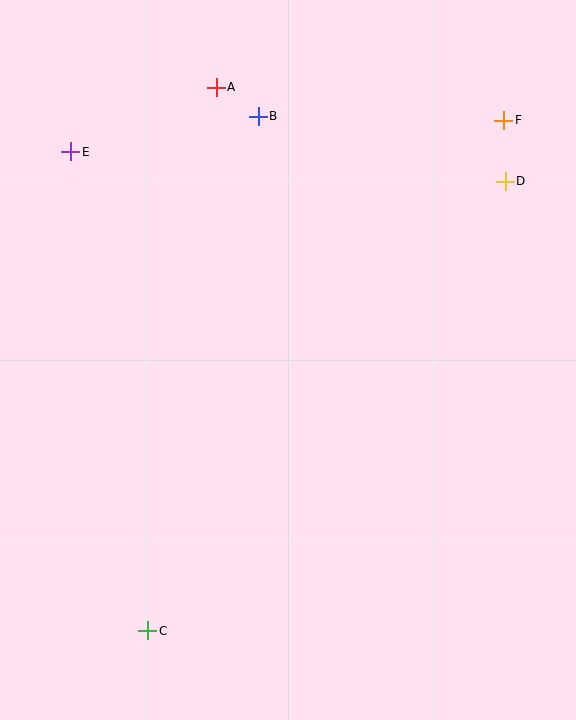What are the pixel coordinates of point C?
Point C is at (148, 631).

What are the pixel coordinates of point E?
Point E is at (71, 152).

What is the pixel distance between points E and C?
The distance between E and C is 485 pixels.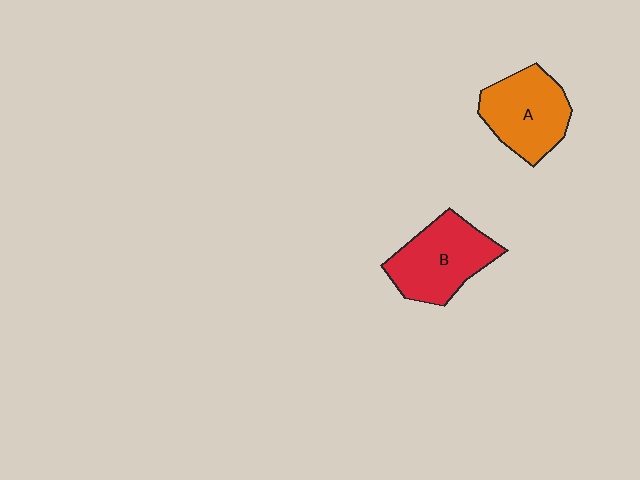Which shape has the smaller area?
Shape A (orange).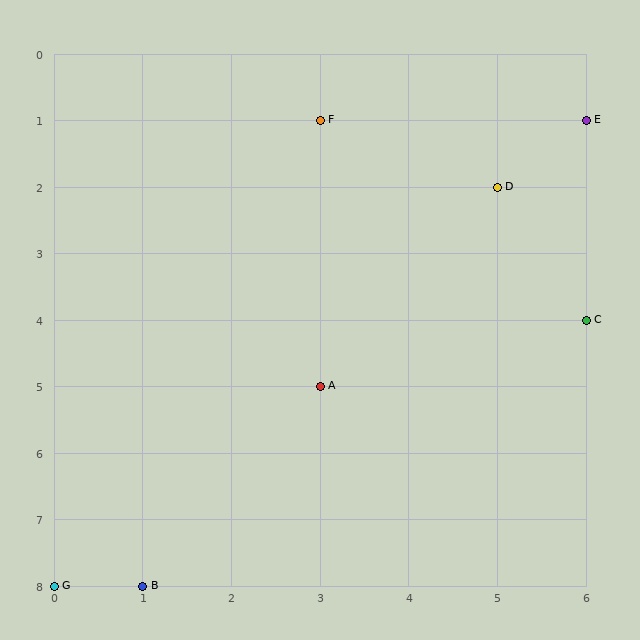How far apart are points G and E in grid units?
Points G and E are 6 columns and 7 rows apart (about 9.2 grid units diagonally).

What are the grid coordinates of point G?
Point G is at grid coordinates (0, 8).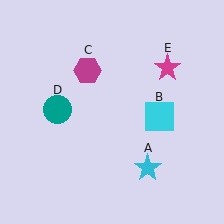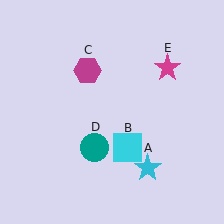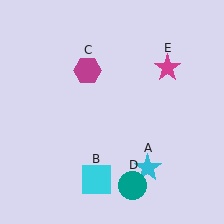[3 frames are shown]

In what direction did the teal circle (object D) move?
The teal circle (object D) moved down and to the right.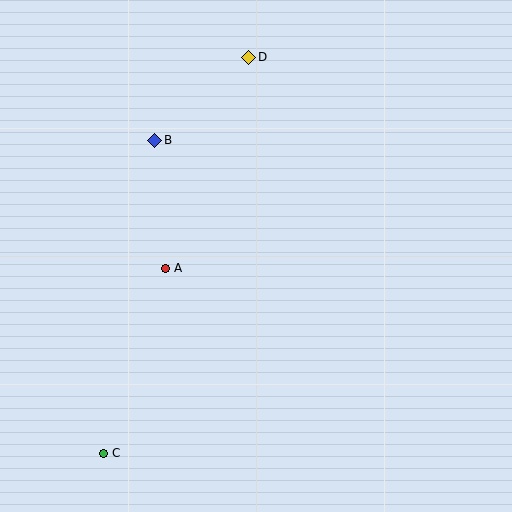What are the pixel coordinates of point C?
Point C is at (103, 453).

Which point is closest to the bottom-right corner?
Point C is closest to the bottom-right corner.